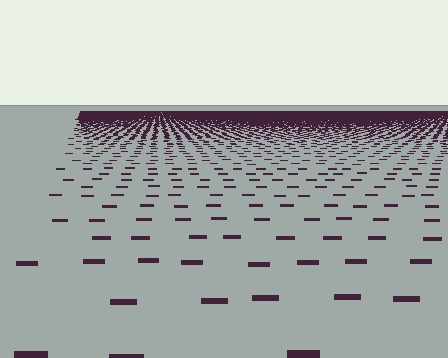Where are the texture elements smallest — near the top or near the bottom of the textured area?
Near the top.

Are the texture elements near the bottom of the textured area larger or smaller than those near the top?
Larger. Near the bottom, elements are closer to the viewer and appear at a bigger on-screen size.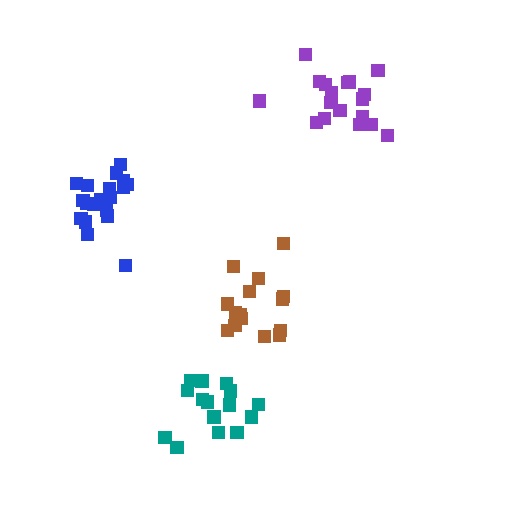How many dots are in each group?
Group 1: 15 dots, Group 2: 18 dots, Group 3: 20 dots, Group 4: 15 dots (68 total).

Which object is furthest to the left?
The blue cluster is leftmost.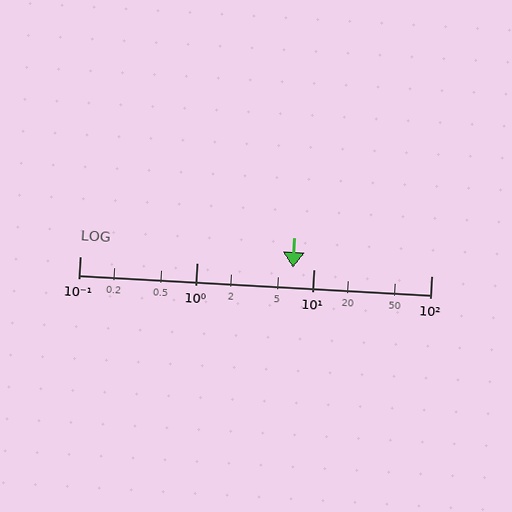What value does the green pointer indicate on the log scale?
The pointer indicates approximately 6.6.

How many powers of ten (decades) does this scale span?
The scale spans 3 decades, from 0.1 to 100.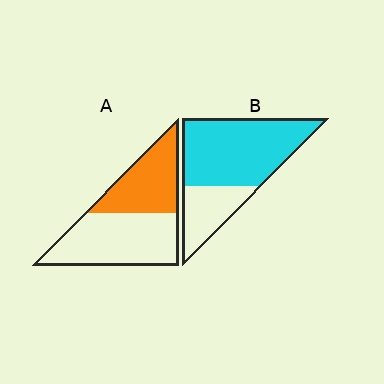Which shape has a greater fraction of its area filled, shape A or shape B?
Shape B.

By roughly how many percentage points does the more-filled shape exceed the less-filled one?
By roughly 30 percentage points (B over A).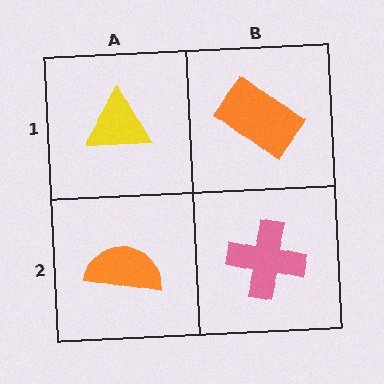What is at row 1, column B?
An orange rectangle.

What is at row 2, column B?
A pink cross.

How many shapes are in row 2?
2 shapes.